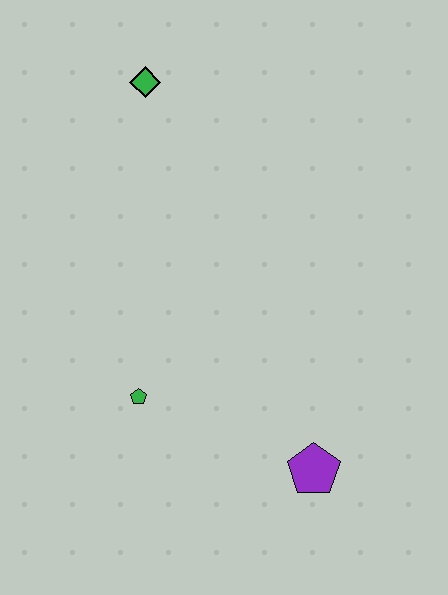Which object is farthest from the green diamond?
The purple pentagon is farthest from the green diamond.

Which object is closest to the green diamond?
The green pentagon is closest to the green diamond.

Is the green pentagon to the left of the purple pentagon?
Yes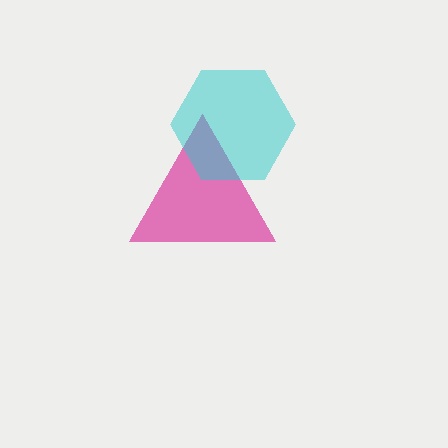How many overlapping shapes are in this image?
There are 2 overlapping shapes in the image.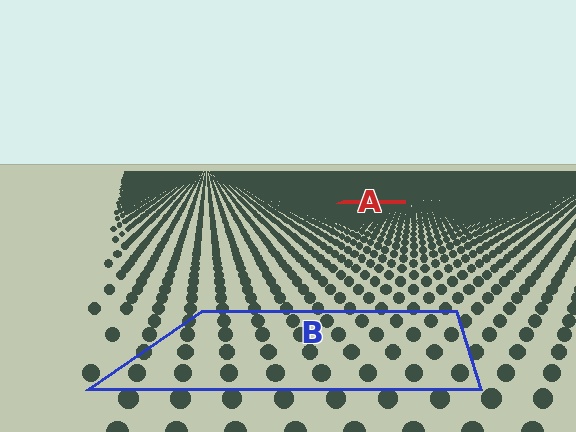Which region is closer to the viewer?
Region B is closer. The texture elements there are larger and more spread out.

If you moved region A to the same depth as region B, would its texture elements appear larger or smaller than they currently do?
They would appear larger. At a closer depth, the same texture elements are projected at a bigger on-screen size.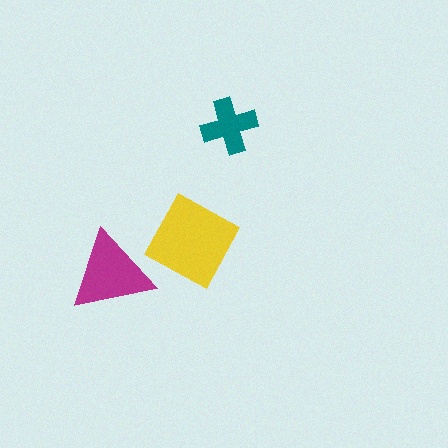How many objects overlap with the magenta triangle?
1 object overlaps with the magenta triangle.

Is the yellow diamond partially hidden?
Yes, it is partially covered by another shape.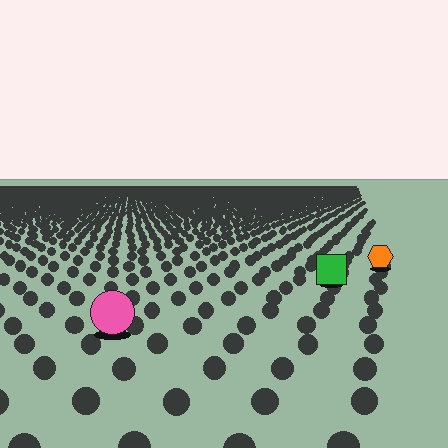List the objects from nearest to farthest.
From nearest to farthest: the pink circle, the green square, the orange hexagon.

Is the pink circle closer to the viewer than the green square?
Yes. The pink circle is closer — you can tell from the texture gradient: the ground texture is coarser near it.